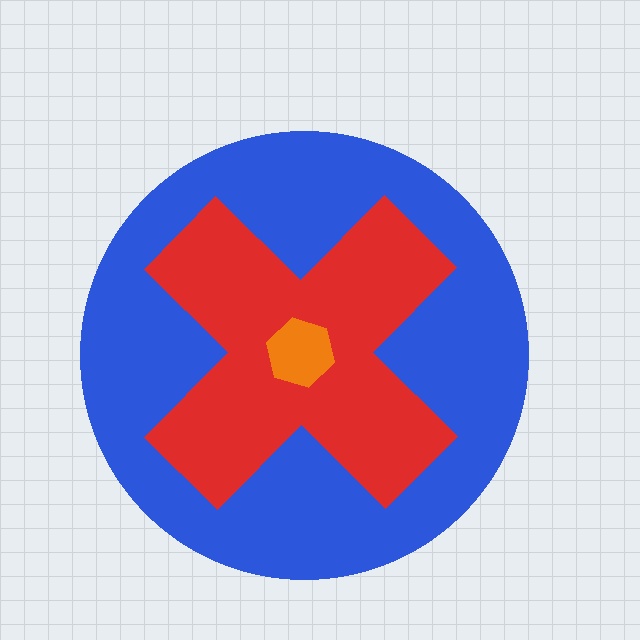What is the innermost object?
The orange hexagon.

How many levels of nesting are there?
3.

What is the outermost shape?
The blue circle.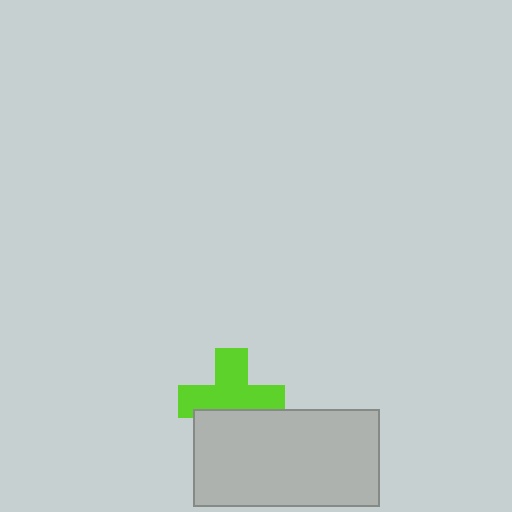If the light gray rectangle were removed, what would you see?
You would see the complete lime cross.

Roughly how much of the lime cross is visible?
Most of it is visible (roughly 67%).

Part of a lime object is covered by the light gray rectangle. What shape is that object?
It is a cross.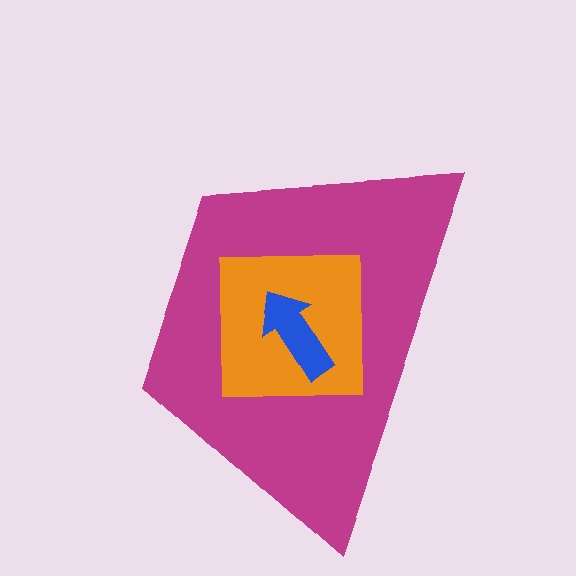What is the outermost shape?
The magenta trapezoid.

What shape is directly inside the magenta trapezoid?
The orange square.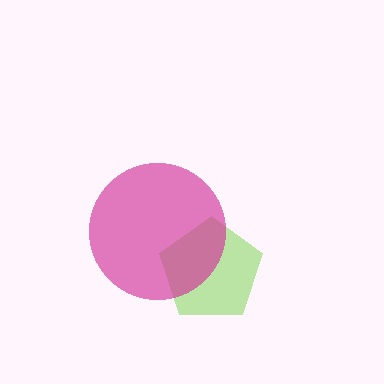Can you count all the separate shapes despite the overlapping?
Yes, there are 2 separate shapes.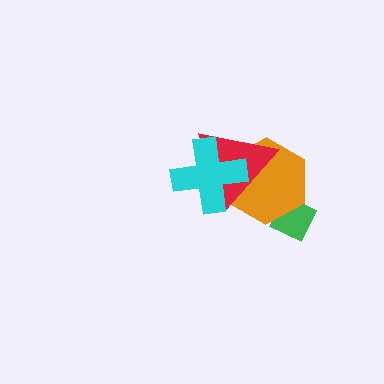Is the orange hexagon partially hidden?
Yes, it is partially covered by another shape.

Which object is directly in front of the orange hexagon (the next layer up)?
The red triangle is directly in front of the orange hexagon.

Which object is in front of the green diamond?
The orange hexagon is in front of the green diamond.